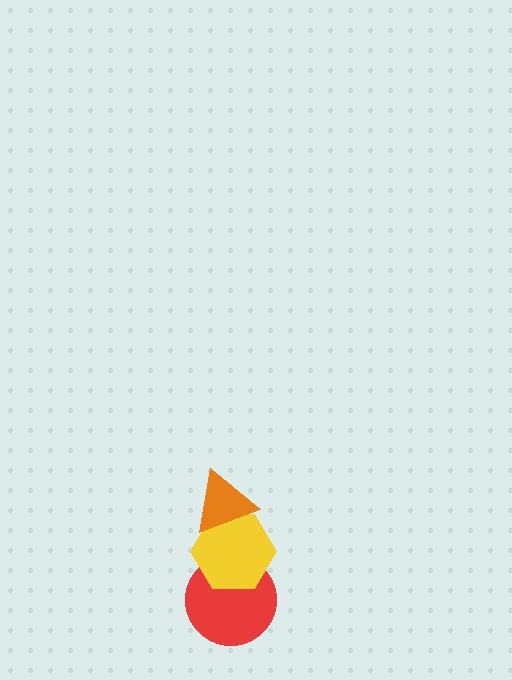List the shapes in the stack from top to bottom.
From top to bottom: the orange triangle, the yellow hexagon, the red circle.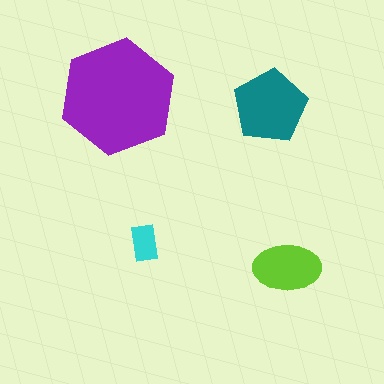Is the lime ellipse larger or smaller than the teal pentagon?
Smaller.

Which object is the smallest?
The cyan rectangle.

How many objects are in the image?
There are 4 objects in the image.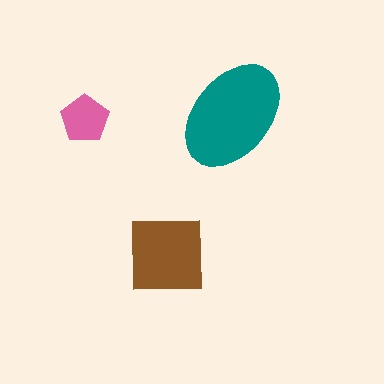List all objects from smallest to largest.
The pink pentagon, the brown square, the teal ellipse.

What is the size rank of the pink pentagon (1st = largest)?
3rd.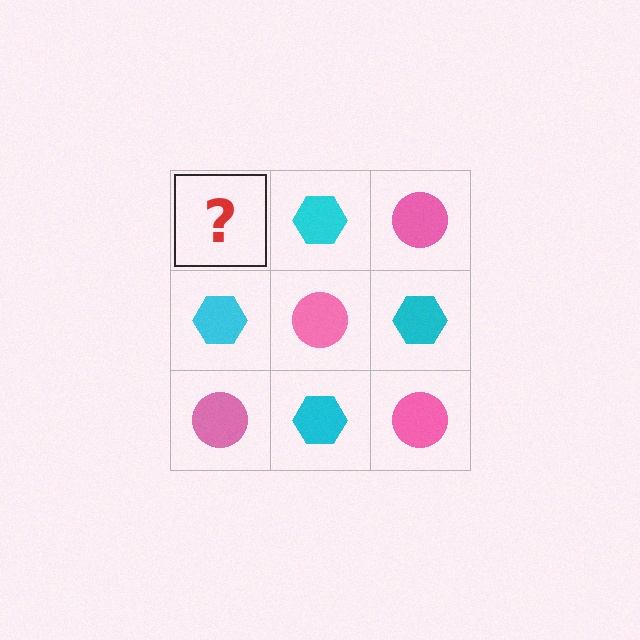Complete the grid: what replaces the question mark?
The question mark should be replaced with a pink circle.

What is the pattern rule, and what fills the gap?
The rule is that it alternates pink circle and cyan hexagon in a checkerboard pattern. The gap should be filled with a pink circle.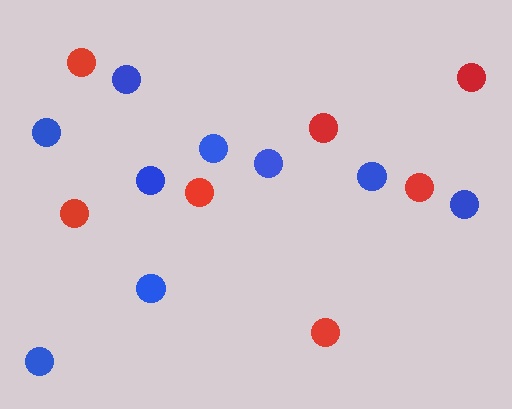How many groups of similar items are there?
There are 2 groups: one group of blue circles (9) and one group of red circles (7).